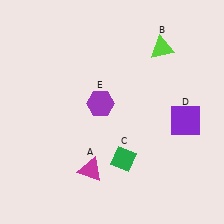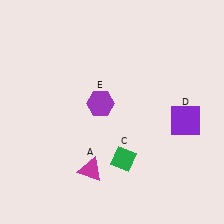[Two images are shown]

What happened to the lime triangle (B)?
The lime triangle (B) was removed in Image 2. It was in the top-right area of Image 1.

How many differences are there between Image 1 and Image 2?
There is 1 difference between the two images.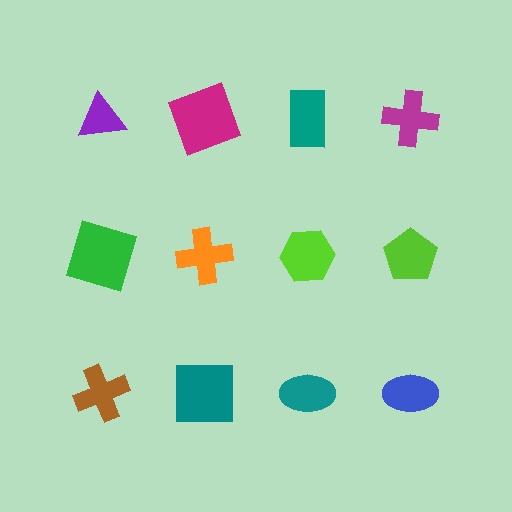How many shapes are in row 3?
4 shapes.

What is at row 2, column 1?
A green square.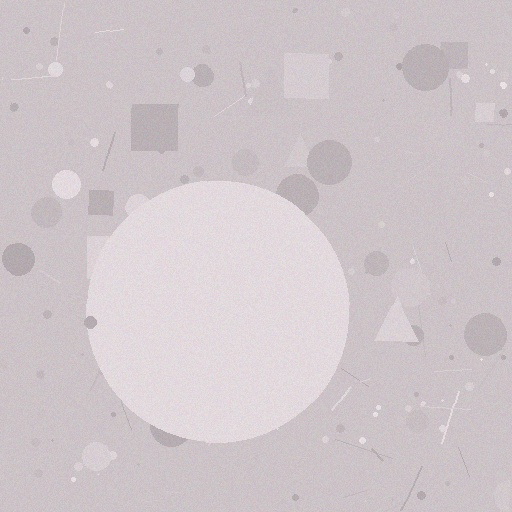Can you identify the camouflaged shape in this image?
The camouflaged shape is a circle.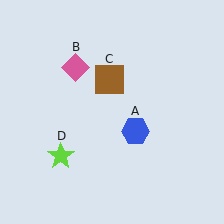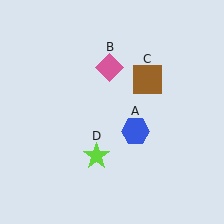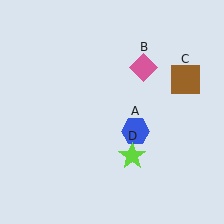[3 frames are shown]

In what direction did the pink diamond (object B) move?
The pink diamond (object B) moved right.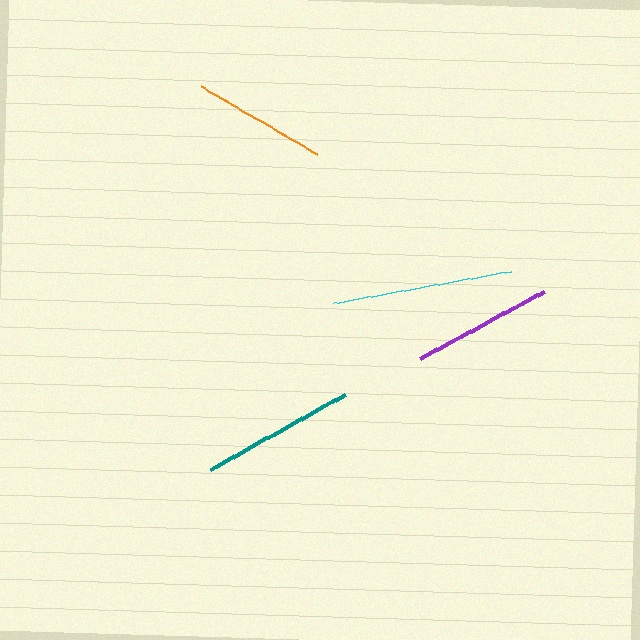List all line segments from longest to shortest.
From longest to shortest: cyan, teal, purple, orange.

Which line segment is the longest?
The cyan line is the longest at approximately 179 pixels.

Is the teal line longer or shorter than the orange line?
The teal line is longer than the orange line.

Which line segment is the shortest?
The orange line is the shortest at approximately 134 pixels.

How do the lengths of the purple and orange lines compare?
The purple and orange lines are approximately the same length.